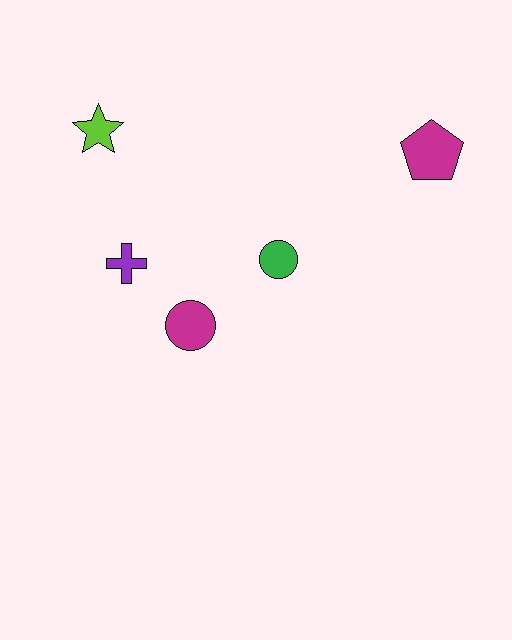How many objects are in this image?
There are 5 objects.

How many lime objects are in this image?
There is 1 lime object.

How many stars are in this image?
There is 1 star.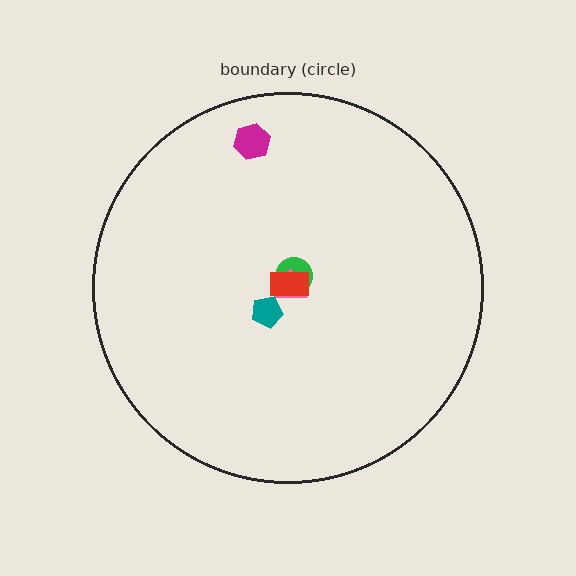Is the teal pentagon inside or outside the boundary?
Inside.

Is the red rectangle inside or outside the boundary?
Inside.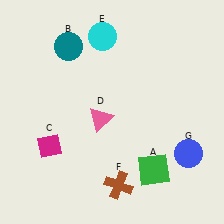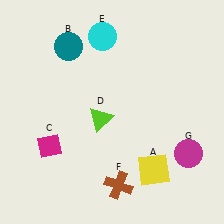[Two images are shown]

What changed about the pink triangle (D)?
In Image 1, D is pink. In Image 2, it changed to lime.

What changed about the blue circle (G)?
In Image 1, G is blue. In Image 2, it changed to magenta.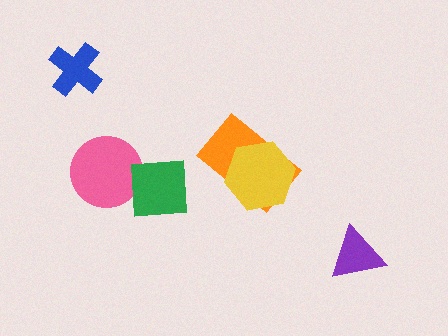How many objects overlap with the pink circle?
1 object overlaps with the pink circle.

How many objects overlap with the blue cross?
0 objects overlap with the blue cross.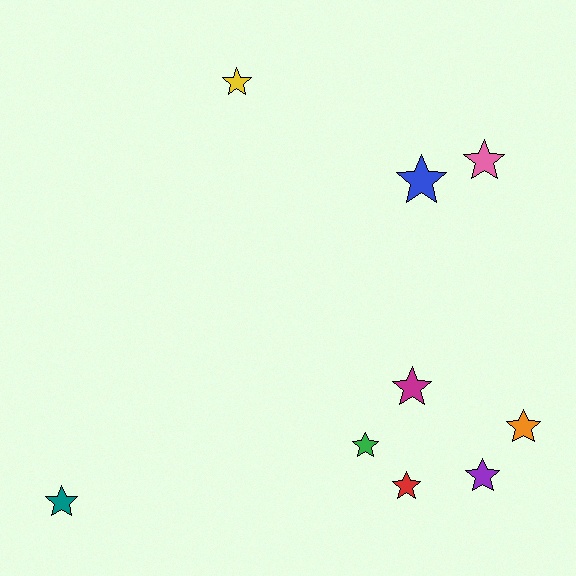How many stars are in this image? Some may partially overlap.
There are 9 stars.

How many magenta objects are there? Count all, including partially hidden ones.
There is 1 magenta object.